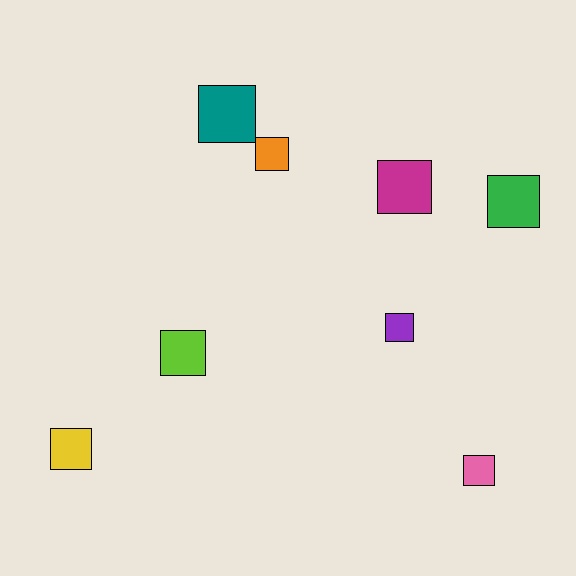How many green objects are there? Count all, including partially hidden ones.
There is 1 green object.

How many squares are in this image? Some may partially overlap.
There are 8 squares.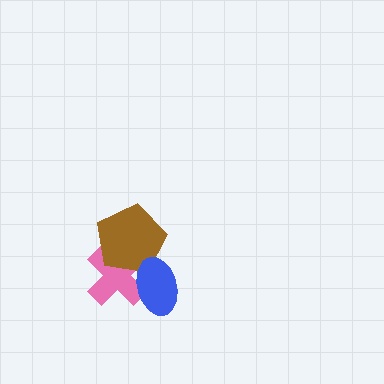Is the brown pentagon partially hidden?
Yes, it is partially covered by another shape.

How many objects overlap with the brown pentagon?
2 objects overlap with the brown pentagon.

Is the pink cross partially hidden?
Yes, it is partially covered by another shape.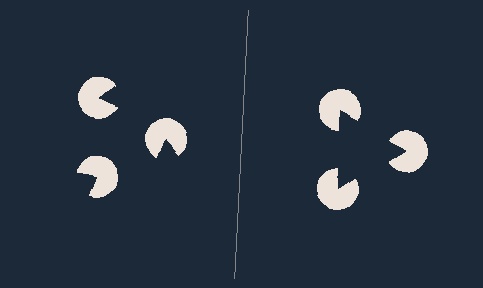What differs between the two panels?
The pac-man discs are positioned identically on both sides; only the wedge orientations differ. On the right they align to a triangle; on the left they are misaligned.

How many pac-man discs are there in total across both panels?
6 — 3 on each side.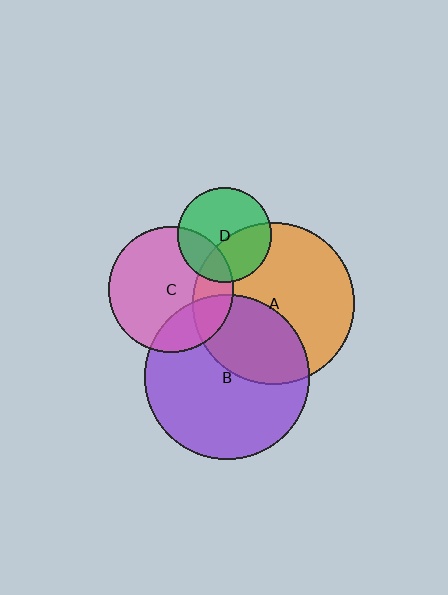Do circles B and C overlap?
Yes.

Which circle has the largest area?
Circle B (purple).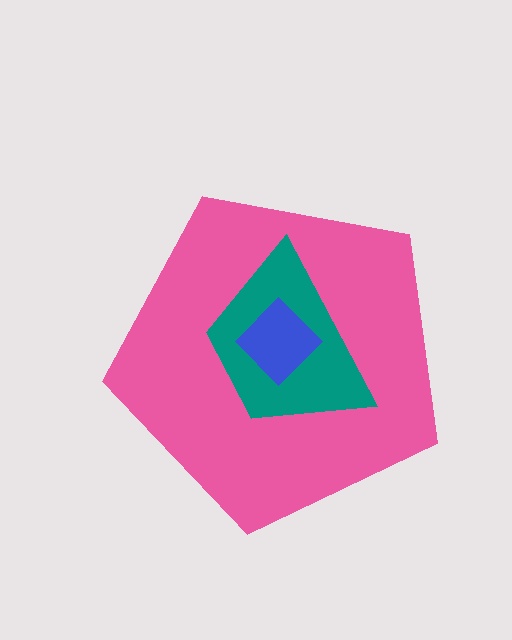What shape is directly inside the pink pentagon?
The teal trapezoid.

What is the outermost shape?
The pink pentagon.